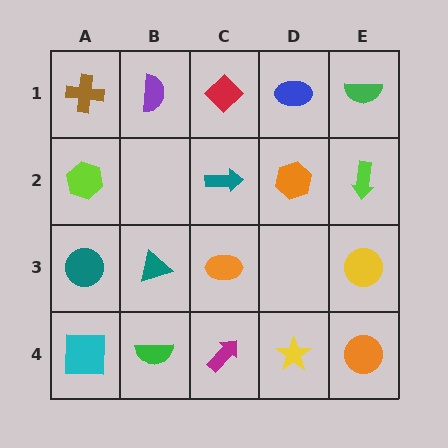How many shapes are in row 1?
5 shapes.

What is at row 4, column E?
An orange circle.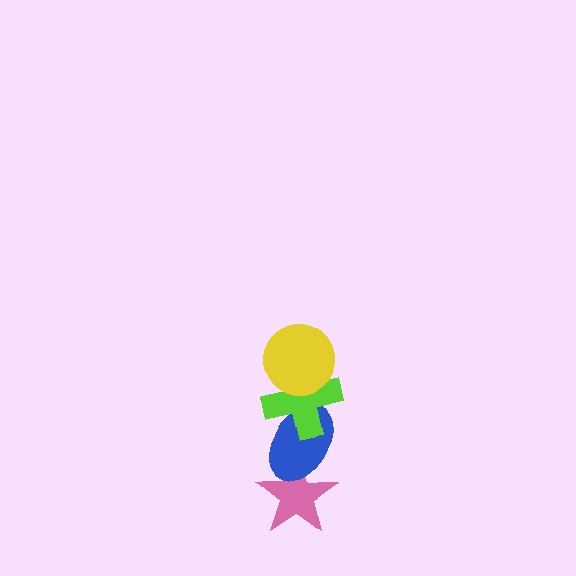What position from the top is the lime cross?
The lime cross is 2nd from the top.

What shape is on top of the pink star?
The blue ellipse is on top of the pink star.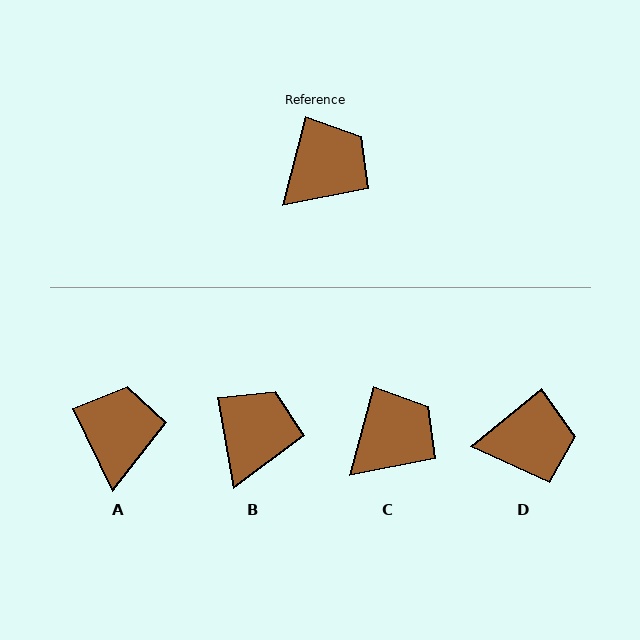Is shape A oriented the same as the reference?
No, it is off by about 40 degrees.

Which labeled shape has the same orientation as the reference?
C.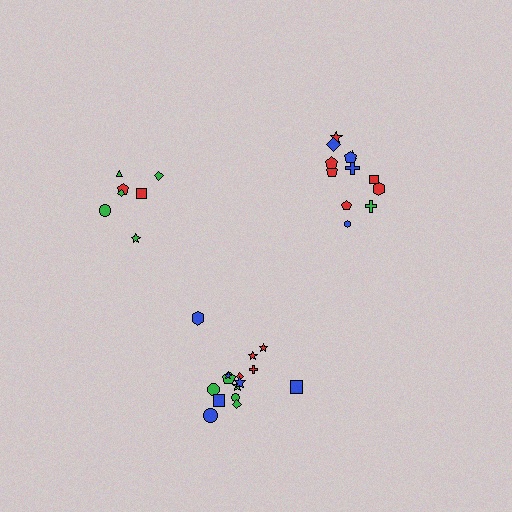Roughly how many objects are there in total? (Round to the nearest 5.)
Roughly 35 objects in total.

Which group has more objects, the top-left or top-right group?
The top-right group.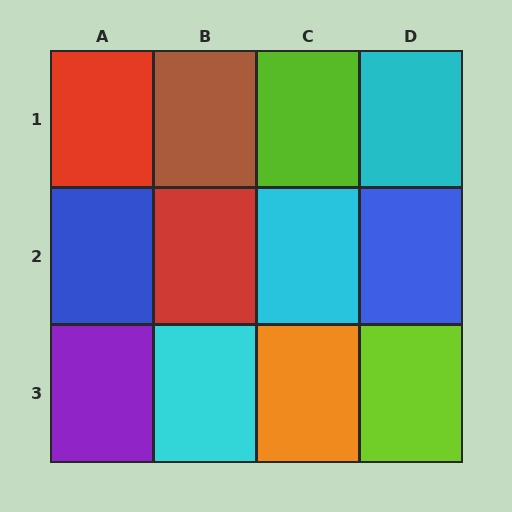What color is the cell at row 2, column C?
Cyan.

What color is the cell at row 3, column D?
Lime.